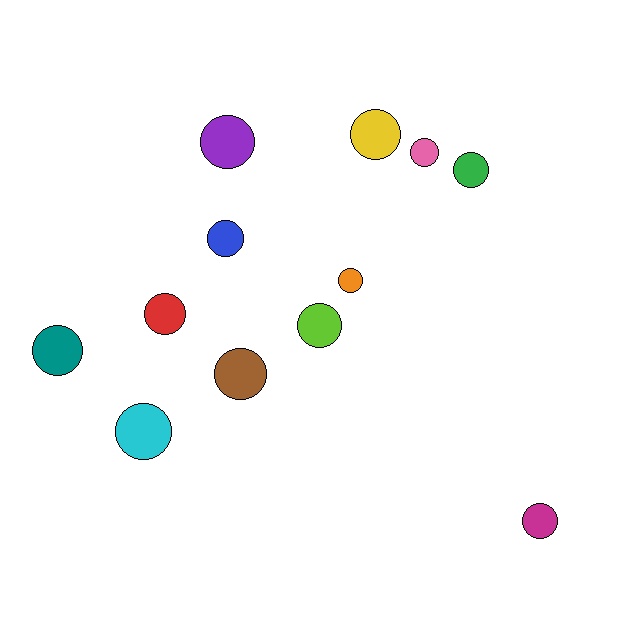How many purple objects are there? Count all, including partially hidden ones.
There is 1 purple object.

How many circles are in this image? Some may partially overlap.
There are 12 circles.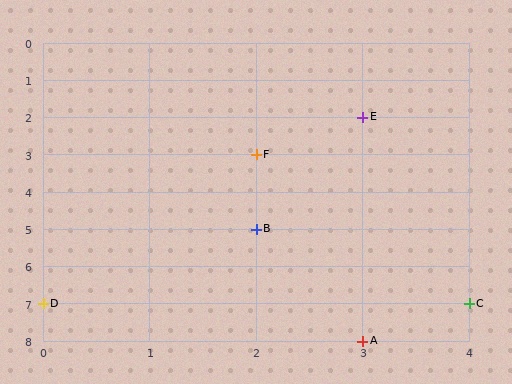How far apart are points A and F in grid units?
Points A and F are 1 column and 5 rows apart (about 5.1 grid units diagonally).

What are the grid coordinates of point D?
Point D is at grid coordinates (0, 7).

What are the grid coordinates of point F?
Point F is at grid coordinates (2, 3).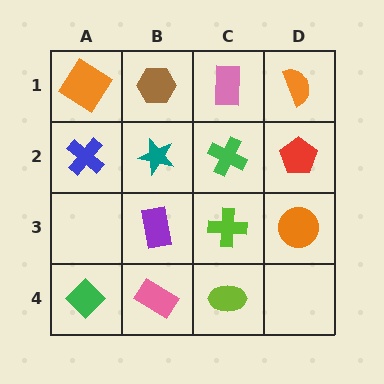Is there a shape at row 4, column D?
No, that cell is empty.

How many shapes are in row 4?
3 shapes.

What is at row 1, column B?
A brown hexagon.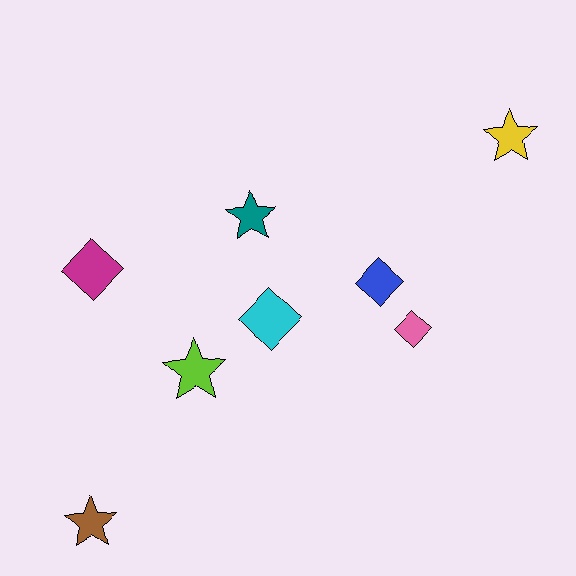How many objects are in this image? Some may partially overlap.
There are 8 objects.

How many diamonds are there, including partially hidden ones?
There are 4 diamonds.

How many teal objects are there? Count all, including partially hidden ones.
There is 1 teal object.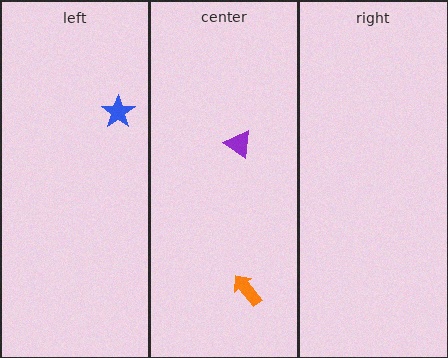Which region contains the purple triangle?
The center region.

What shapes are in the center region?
The orange arrow, the purple triangle.